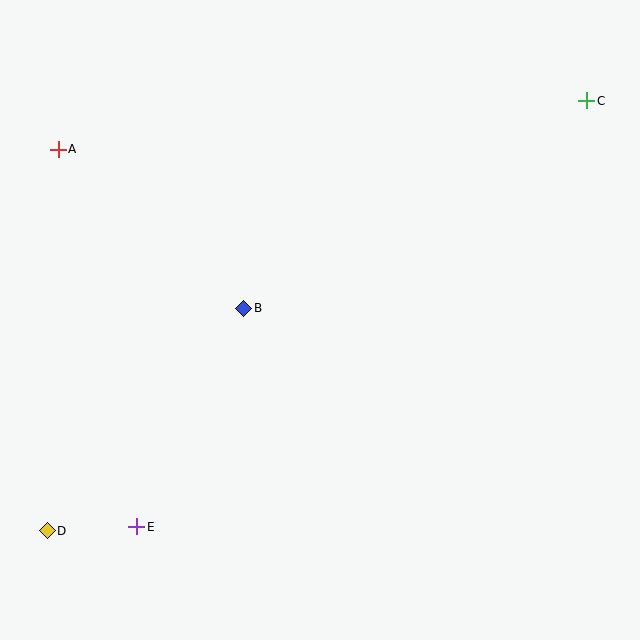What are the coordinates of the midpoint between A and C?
The midpoint between A and C is at (323, 125).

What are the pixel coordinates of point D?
Point D is at (47, 531).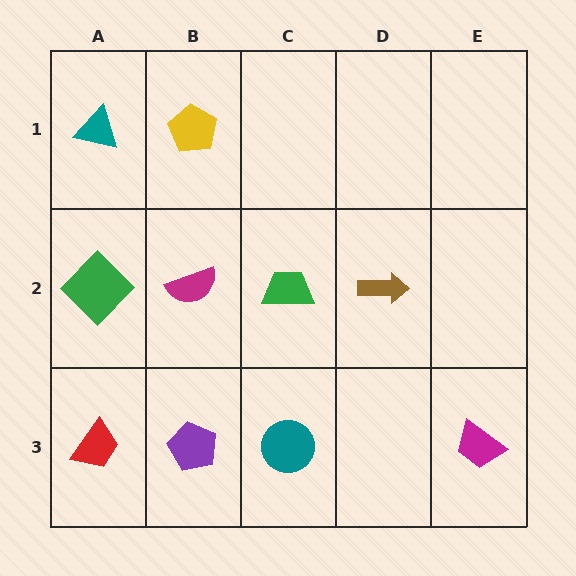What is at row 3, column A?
A red trapezoid.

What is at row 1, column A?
A teal triangle.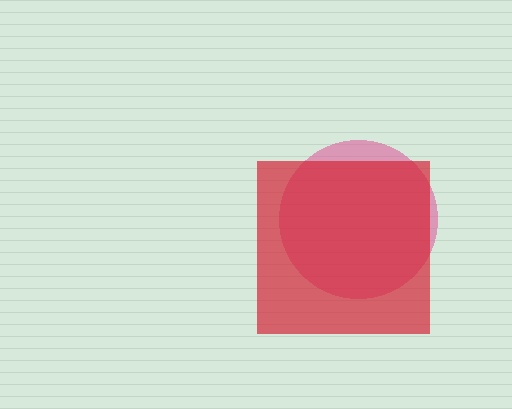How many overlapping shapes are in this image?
There are 2 overlapping shapes in the image.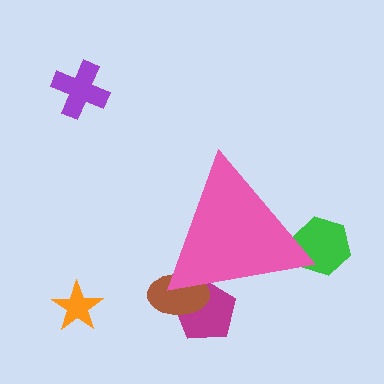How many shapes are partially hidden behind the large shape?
3 shapes are partially hidden.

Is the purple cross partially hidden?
No, the purple cross is fully visible.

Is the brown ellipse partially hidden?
Yes, the brown ellipse is partially hidden behind the pink triangle.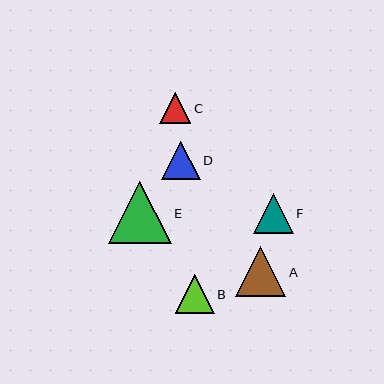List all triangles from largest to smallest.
From largest to smallest: E, A, F, B, D, C.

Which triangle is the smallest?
Triangle C is the smallest with a size of approximately 31 pixels.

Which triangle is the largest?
Triangle E is the largest with a size of approximately 62 pixels.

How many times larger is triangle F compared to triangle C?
Triangle F is approximately 1.3 times the size of triangle C.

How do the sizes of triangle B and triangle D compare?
Triangle B and triangle D are approximately the same size.